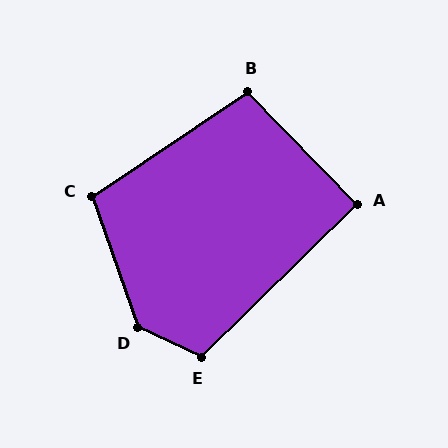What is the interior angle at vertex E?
Approximately 111 degrees (obtuse).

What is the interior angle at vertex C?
Approximately 105 degrees (obtuse).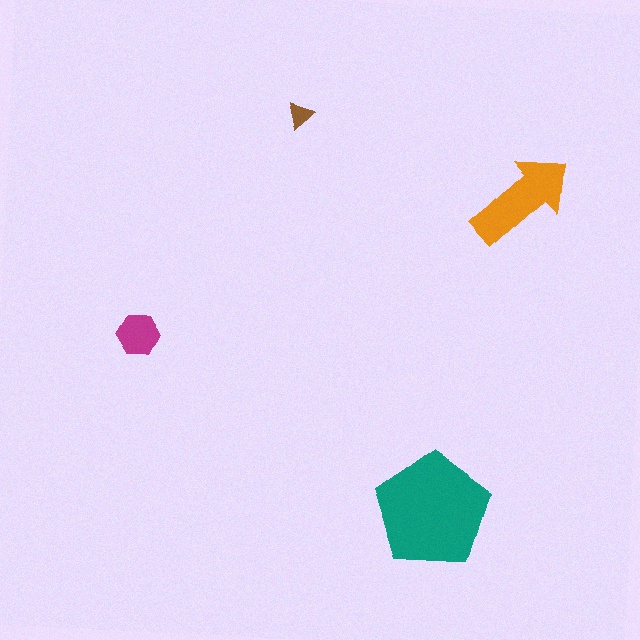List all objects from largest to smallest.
The teal pentagon, the orange arrow, the magenta hexagon, the brown triangle.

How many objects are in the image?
There are 4 objects in the image.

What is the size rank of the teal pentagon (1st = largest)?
1st.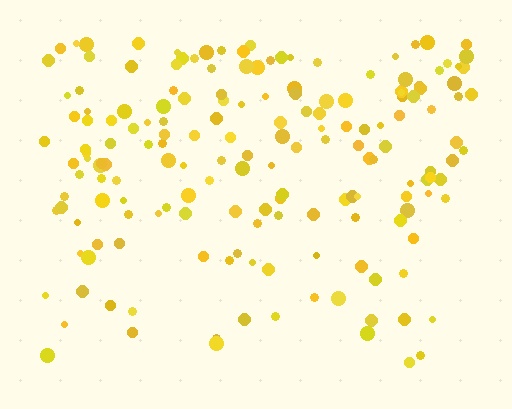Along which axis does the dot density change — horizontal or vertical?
Vertical.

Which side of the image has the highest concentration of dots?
The top.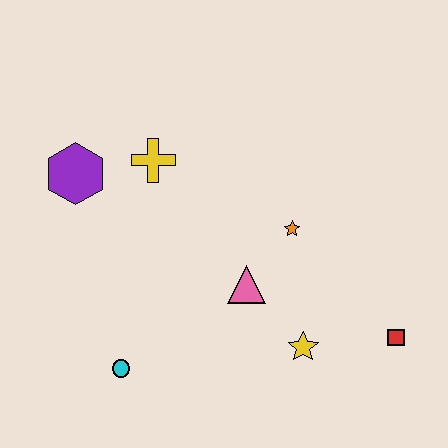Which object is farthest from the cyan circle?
The red square is farthest from the cyan circle.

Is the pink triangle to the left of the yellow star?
Yes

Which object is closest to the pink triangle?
The orange star is closest to the pink triangle.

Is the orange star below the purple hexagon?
Yes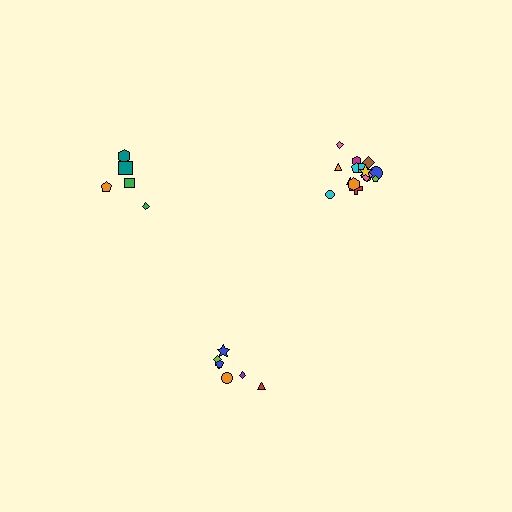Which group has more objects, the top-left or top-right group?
The top-right group.